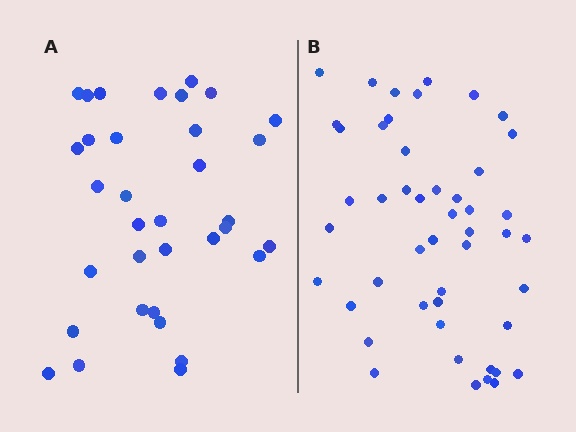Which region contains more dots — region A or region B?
Region B (the right region) has more dots.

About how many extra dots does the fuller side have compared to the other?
Region B has approximately 15 more dots than region A.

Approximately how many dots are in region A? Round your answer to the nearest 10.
About 30 dots. (The exact count is 34, which rounds to 30.)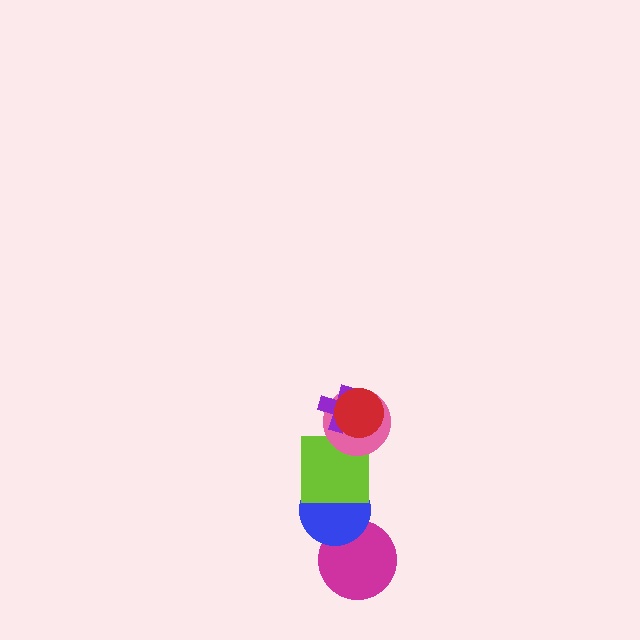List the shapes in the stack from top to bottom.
From top to bottom: the red circle, the purple cross, the pink circle, the lime square, the blue circle, the magenta circle.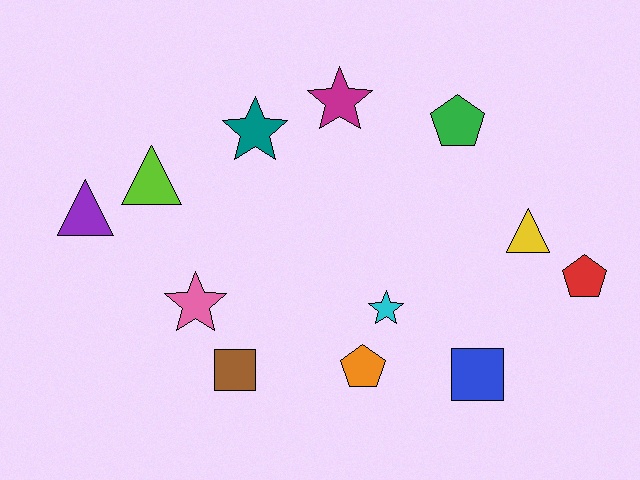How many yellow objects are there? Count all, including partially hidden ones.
There is 1 yellow object.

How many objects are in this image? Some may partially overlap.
There are 12 objects.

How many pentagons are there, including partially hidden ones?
There are 3 pentagons.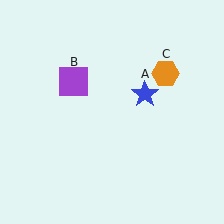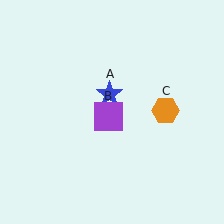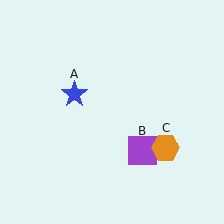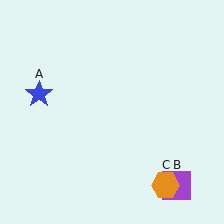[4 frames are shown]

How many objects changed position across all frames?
3 objects changed position: blue star (object A), purple square (object B), orange hexagon (object C).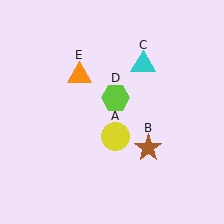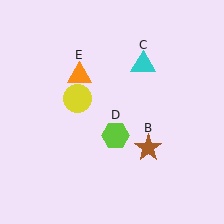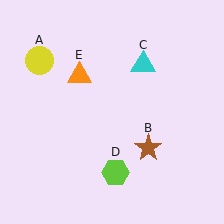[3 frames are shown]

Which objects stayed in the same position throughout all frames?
Brown star (object B) and cyan triangle (object C) and orange triangle (object E) remained stationary.